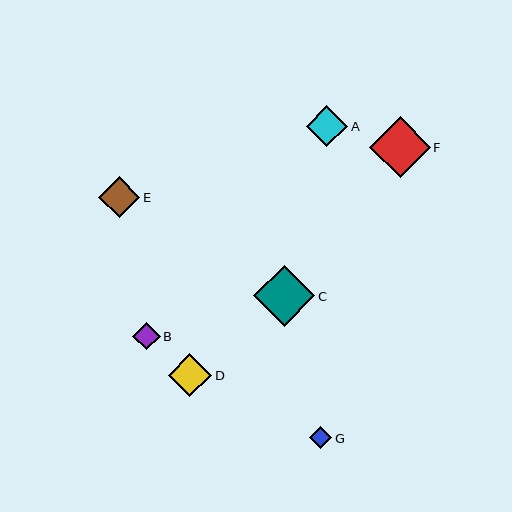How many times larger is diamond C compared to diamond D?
Diamond C is approximately 1.4 times the size of diamond D.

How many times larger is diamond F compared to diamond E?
Diamond F is approximately 1.5 times the size of diamond E.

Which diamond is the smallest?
Diamond G is the smallest with a size of approximately 22 pixels.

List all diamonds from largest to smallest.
From largest to smallest: C, F, D, A, E, B, G.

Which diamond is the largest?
Diamond C is the largest with a size of approximately 61 pixels.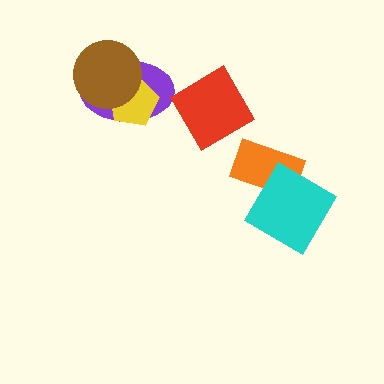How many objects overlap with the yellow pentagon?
2 objects overlap with the yellow pentagon.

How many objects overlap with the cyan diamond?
1 object overlaps with the cyan diamond.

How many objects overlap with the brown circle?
2 objects overlap with the brown circle.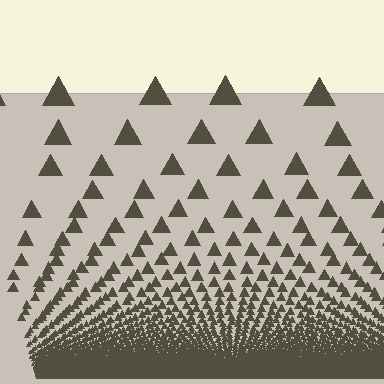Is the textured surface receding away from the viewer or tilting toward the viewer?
The surface appears to tilt toward the viewer. Texture elements get larger and sparser toward the top.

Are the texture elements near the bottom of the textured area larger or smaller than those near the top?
Smaller. The gradient is inverted — elements near the bottom are smaller and denser.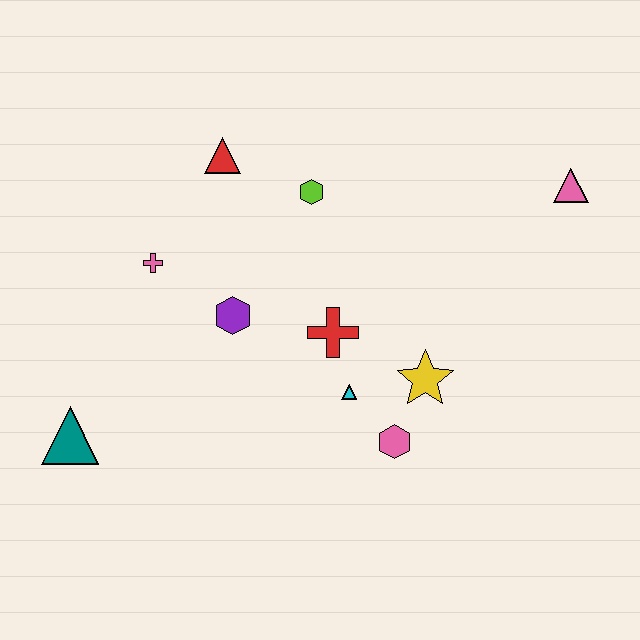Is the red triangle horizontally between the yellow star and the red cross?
No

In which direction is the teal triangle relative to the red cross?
The teal triangle is to the left of the red cross.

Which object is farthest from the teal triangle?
The pink triangle is farthest from the teal triangle.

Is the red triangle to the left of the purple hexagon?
Yes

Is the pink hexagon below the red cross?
Yes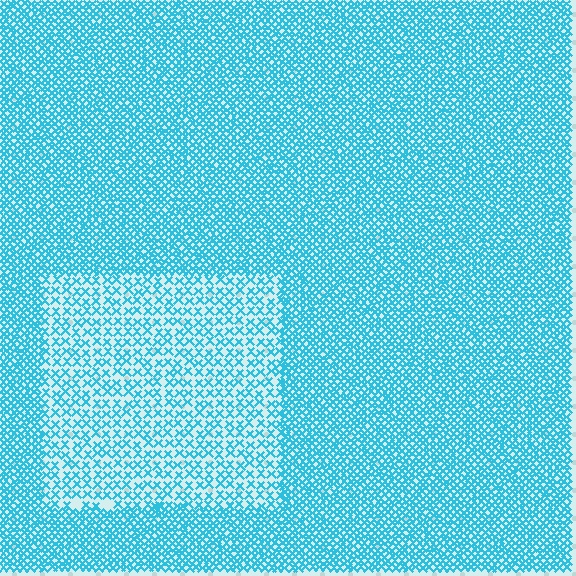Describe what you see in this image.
The image contains small cyan elements arranged at two different densities. A rectangle-shaped region is visible where the elements are less densely packed than the surrounding area.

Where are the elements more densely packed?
The elements are more densely packed outside the rectangle boundary.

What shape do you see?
I see a rectangle.